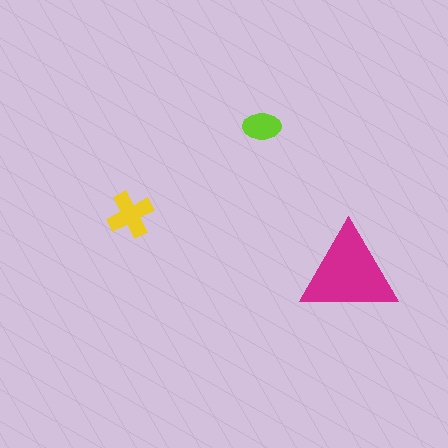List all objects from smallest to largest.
The lime ellipse, the yellow cross, the magenta triangle.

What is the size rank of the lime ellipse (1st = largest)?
3rd.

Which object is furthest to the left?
The yellow cross is leftmost.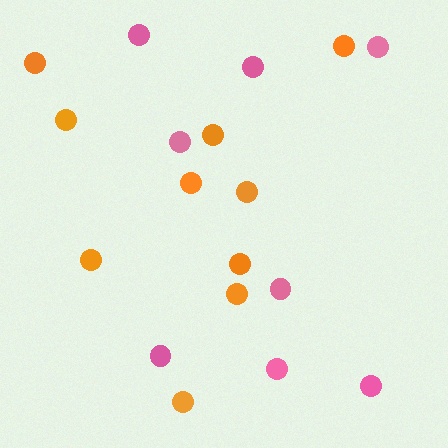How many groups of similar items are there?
There are 2 groups: one group of pink circles (8) and one group of orange circles (10).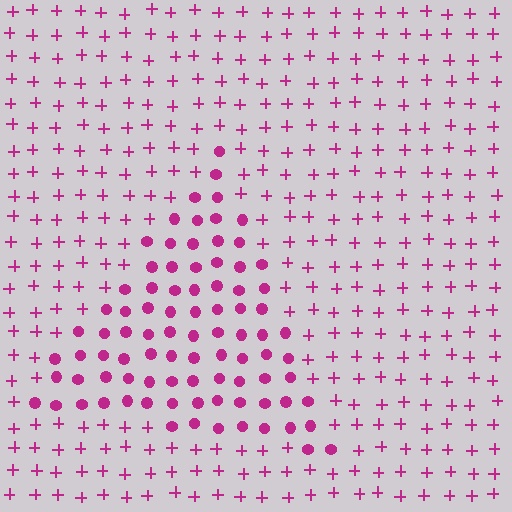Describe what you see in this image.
The image is filled with small magenta elements arranged in a uniform grid. A triangle-shaped region contains circles, while the surrounding area contains plus signs. The boundary is defined purely by the change in element shape.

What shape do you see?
I see a triangle.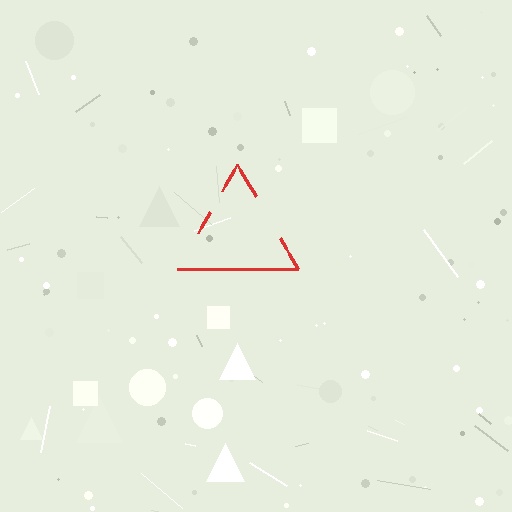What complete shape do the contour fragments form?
The contour fragments form a triangle.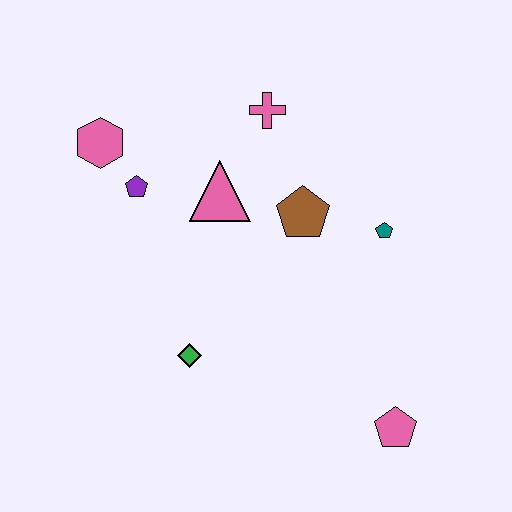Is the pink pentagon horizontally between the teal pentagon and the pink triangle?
No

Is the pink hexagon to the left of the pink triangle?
Yes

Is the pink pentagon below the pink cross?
Yes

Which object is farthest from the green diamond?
The pink cross is farthest from the green diamond.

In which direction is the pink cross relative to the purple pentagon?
The pink cross is to the right of the purple pentagon.